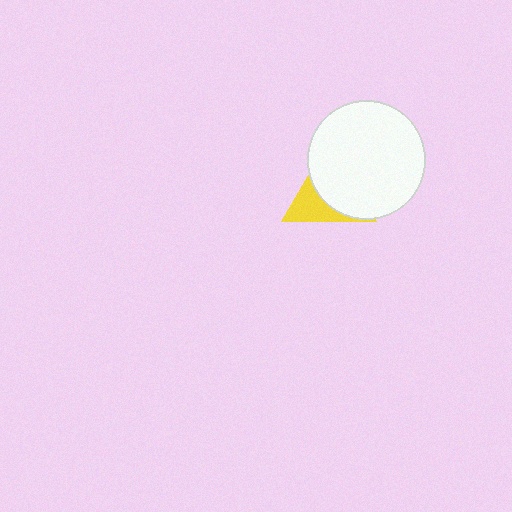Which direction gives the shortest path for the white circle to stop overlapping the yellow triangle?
Moving toward the upper-right gives the shortest separation.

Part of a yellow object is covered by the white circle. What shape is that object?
It is a triangle.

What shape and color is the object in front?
The object in front is a white circle.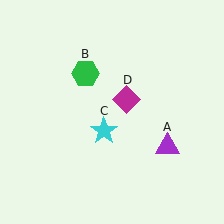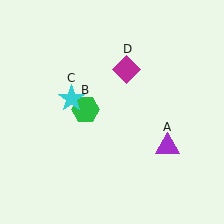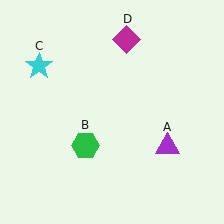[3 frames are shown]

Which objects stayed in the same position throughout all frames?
Purple triangle (object A) remained stationary.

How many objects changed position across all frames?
3 objects changed position: green hexagon (object B), cyan star (object C), magenta diamond (object D).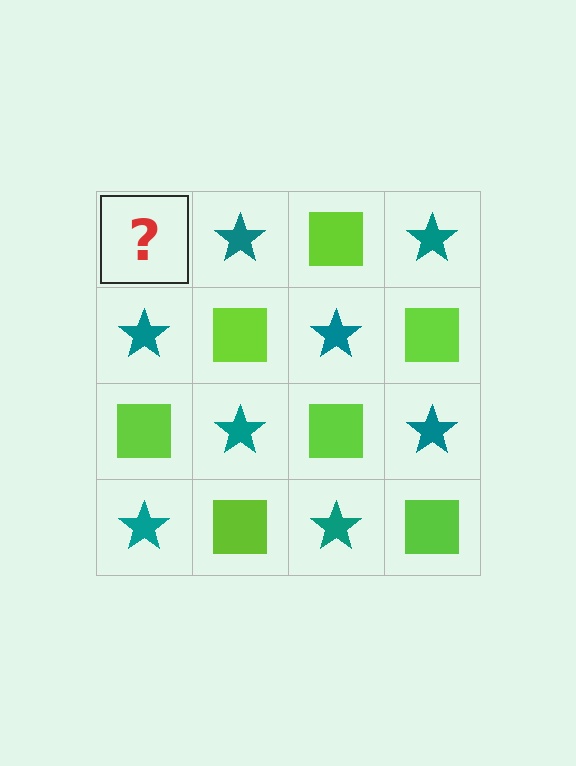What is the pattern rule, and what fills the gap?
The rule is that it alternates lime square and teal star in a checkerboard pattern. The gap should be filled with a lime square.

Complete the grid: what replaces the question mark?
The question mark should be replaced with a lime square.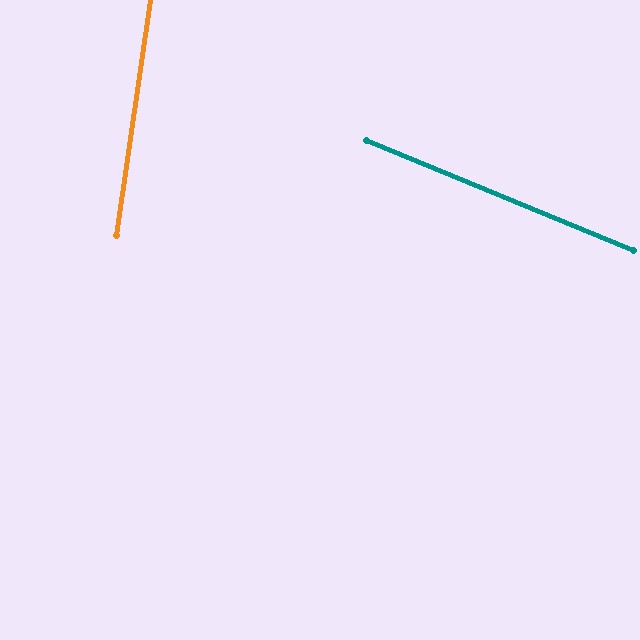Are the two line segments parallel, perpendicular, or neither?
Neither parallel nor perpendicular — they differ by about 76°.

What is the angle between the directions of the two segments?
Approximately 76 degrees.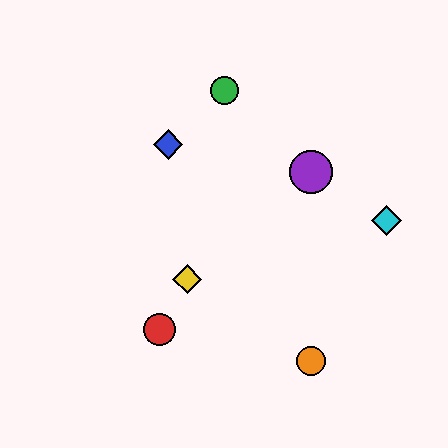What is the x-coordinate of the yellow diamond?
The yellow diamond is at x≈187.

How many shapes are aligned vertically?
2 shapes (the purple circle, the orange circle) are aligned vertically.